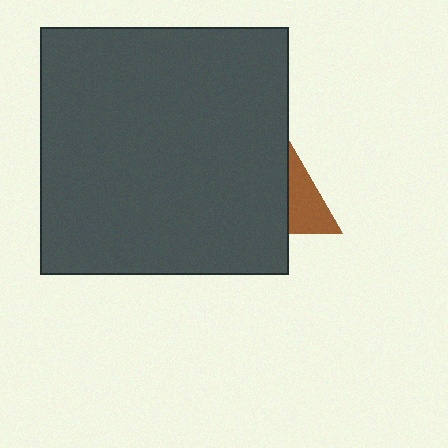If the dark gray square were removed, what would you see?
You would see the complete brown triangle.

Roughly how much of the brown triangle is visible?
A small part of it is visible (roughly 31%).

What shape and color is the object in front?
The object in front is a dark gray square.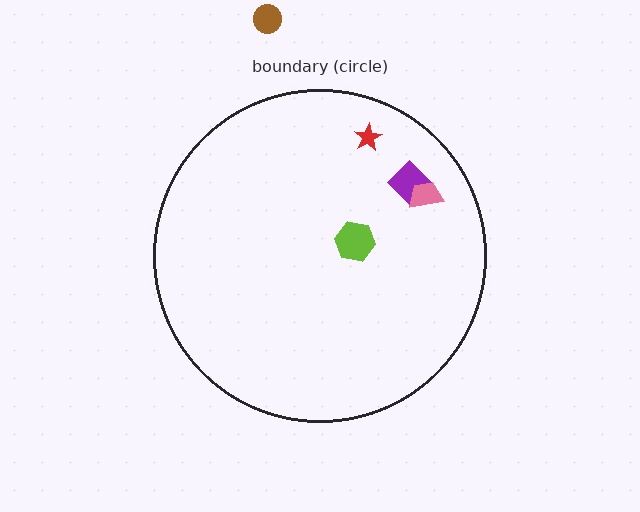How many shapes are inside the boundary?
4 inside, 1 outside.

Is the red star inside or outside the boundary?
Inside.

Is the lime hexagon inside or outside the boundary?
Inside.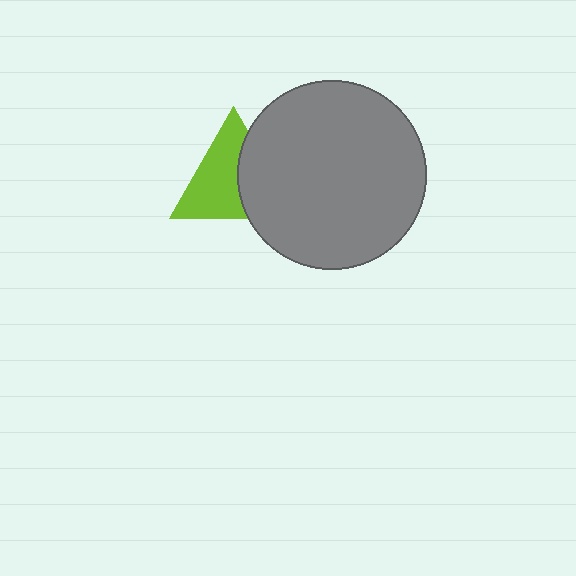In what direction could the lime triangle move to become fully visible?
The lime triangle could move left. That would shift it out from behind the gray circle entirely.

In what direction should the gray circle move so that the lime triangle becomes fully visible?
The gray circle should move right. That is the shortest direction to clear the overlap and leave the lime triangle fully visible.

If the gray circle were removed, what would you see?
You would see the complete lime triangle.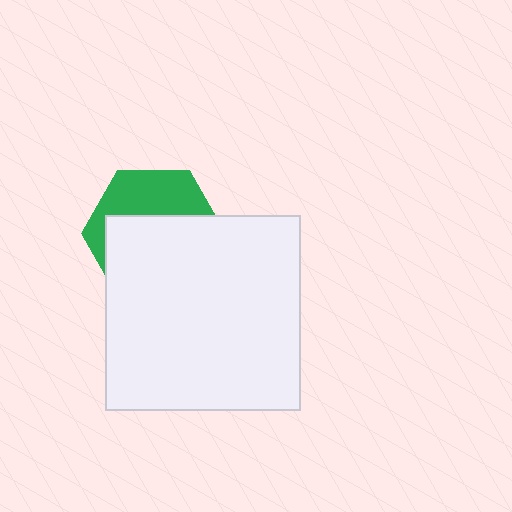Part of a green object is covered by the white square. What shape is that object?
It is a hexagon.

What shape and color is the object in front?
The object in front is a white square.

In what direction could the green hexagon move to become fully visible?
The green hexagon could move up. That would shift it out from behind the white square entirely.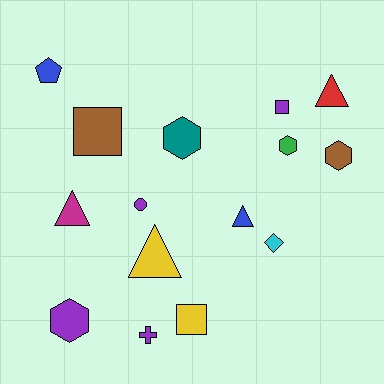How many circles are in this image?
There is 1 circle.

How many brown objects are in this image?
There are 2 brown objects.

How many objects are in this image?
There are 15 objects.